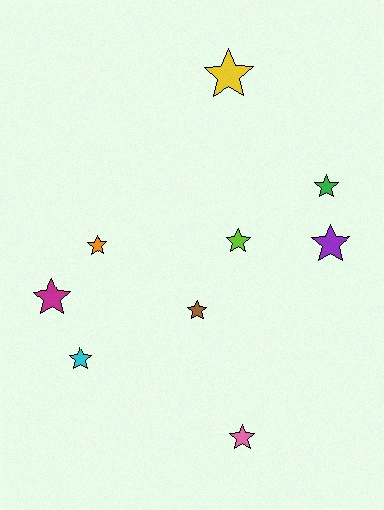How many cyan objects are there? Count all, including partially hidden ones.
There is 1 cyan object.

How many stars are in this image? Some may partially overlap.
There are 9 stars.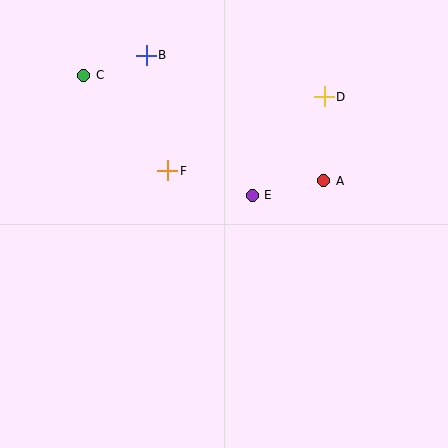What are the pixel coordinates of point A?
Point A is at (324, 181).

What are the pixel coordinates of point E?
Point E is at (252, 195).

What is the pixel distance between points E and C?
The distance between E and C is 207 pixels.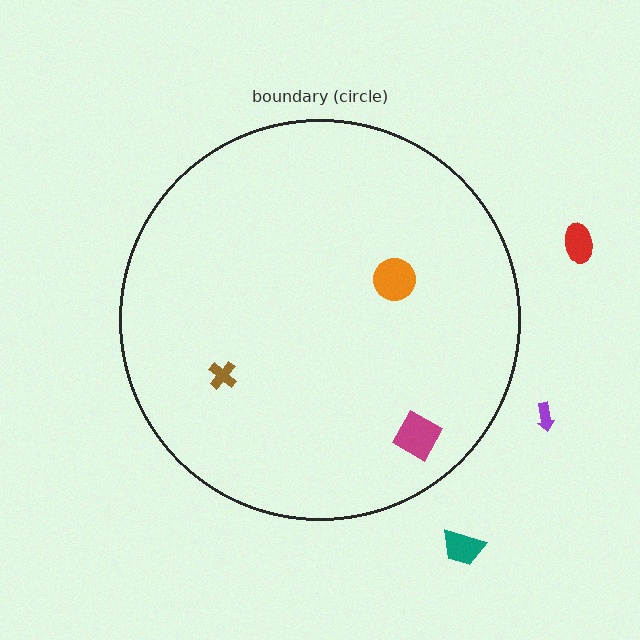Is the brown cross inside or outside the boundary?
Inside.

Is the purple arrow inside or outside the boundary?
Outside.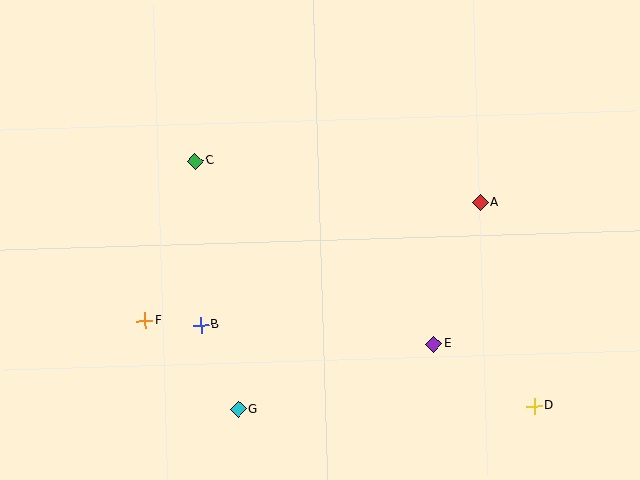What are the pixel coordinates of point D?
Point D is at (535, 406).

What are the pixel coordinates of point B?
Point B is at (201, 325).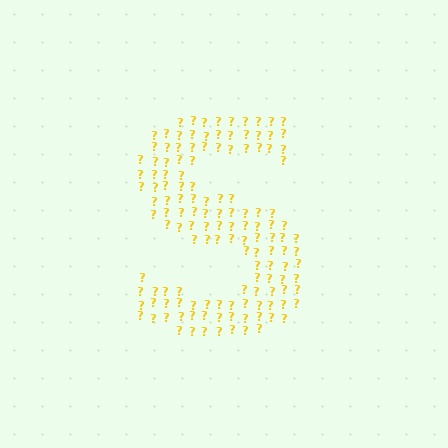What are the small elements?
The small elements are question marks.